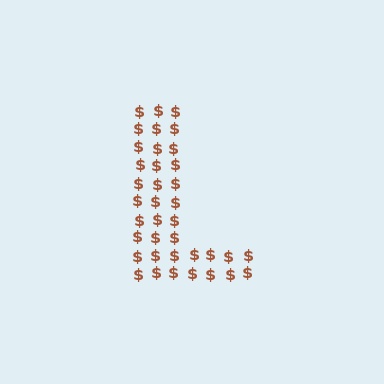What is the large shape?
The large shape is the letter L.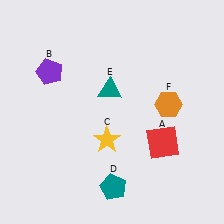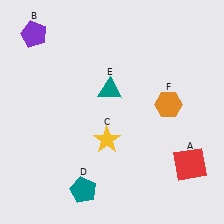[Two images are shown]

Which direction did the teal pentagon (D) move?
The teal pentagon (D) moved left.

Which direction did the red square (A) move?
The red square (A) moved right.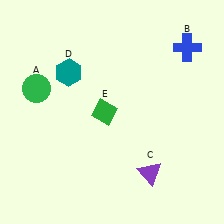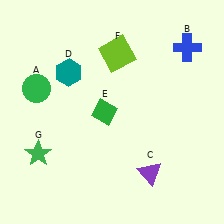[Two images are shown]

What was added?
A lime square (F), a green star (G) were added in Image 2.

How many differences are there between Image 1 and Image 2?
There are 2 differences between the two images.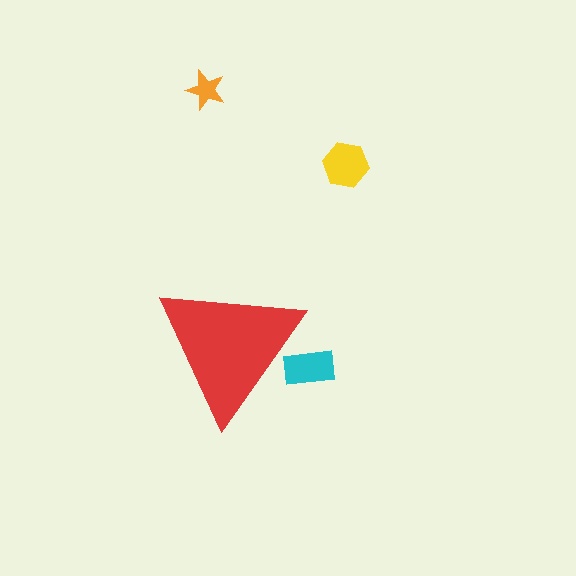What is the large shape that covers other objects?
A red triangle.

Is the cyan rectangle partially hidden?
Yes, the cyan rectangle is partially hidden behind the red triangle.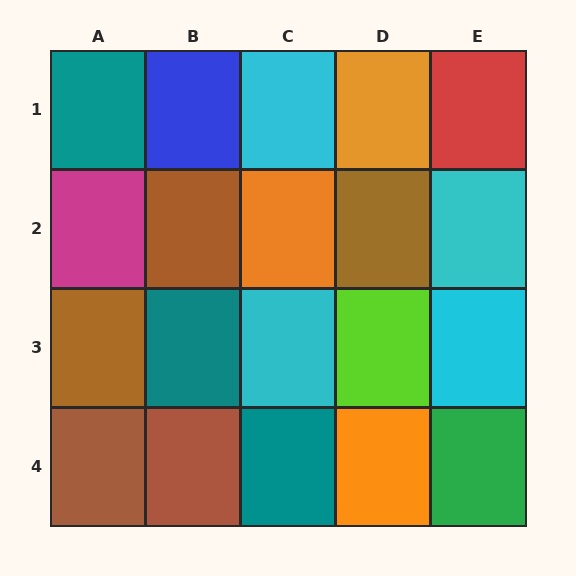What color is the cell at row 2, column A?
Magenta.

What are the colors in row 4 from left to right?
Brown, brown, teal, orange, green.